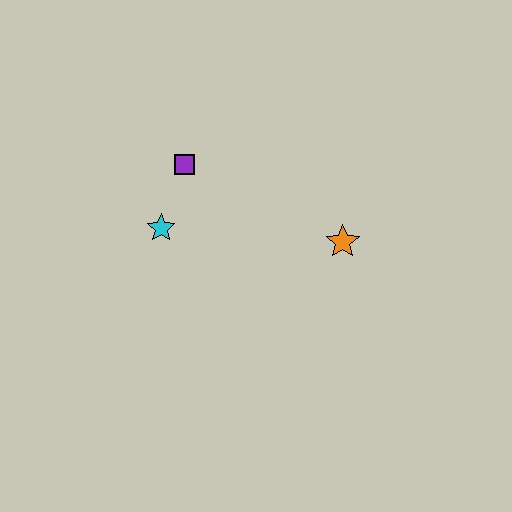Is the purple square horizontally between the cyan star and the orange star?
Yes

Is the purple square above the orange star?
Yes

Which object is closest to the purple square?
The cyan star is closest to the purple square.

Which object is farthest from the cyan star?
The orange star is farthest from the cyan star.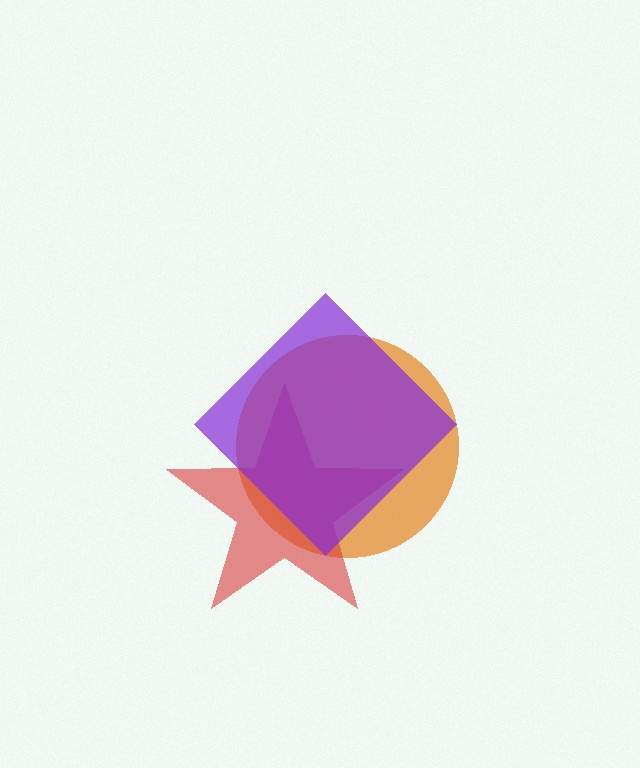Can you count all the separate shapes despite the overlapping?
Yes, there are 3 separate shapes.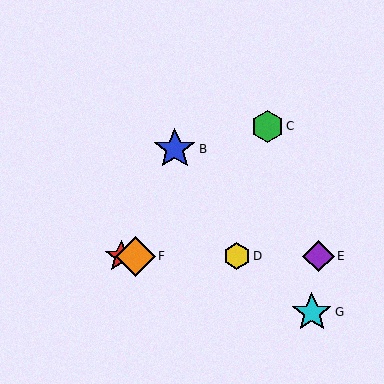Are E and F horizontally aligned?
Yes, both are at y≈256.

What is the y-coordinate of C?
Object C is at y≈127.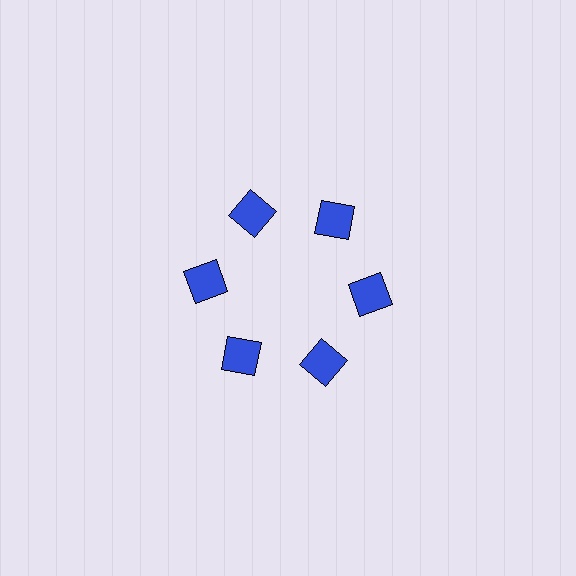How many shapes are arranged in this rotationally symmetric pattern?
There are 6 shapes, arranged in 6 groups of 1.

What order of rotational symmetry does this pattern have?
This pattern has 6-fold rotational symmetry.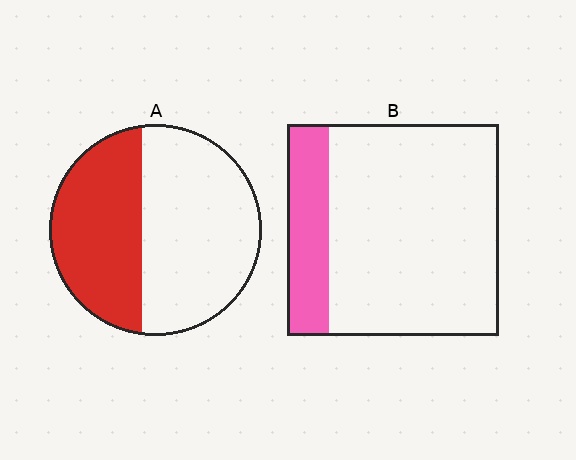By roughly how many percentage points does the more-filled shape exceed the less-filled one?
By roughly 20 percentage points (A over B).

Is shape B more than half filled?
No.